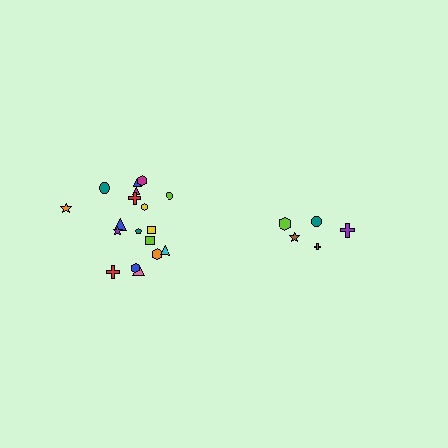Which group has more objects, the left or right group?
The left group.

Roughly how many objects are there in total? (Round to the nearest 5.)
Roughly 25 objects in total.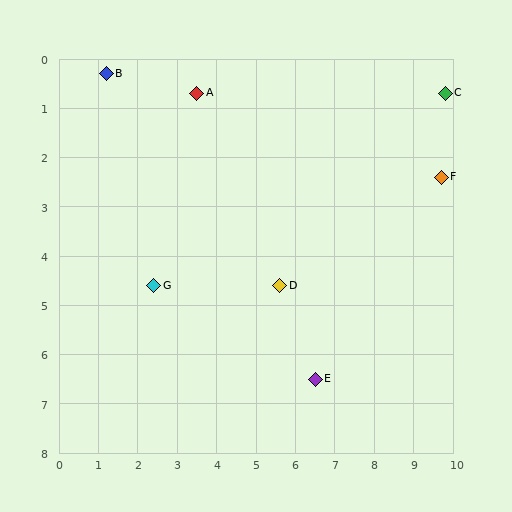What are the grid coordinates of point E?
Point E is at approximately (6.5, 6.5).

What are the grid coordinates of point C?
Point C is at approximately (9.8, 0.7).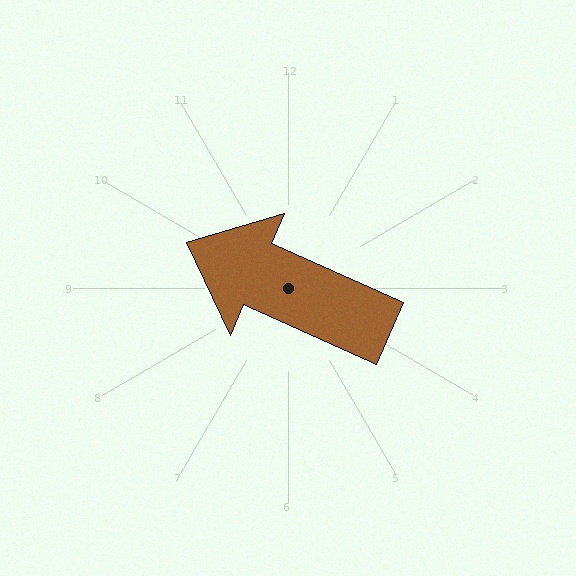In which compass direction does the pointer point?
Northwest.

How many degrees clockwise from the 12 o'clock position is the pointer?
Approximately 294 degrees.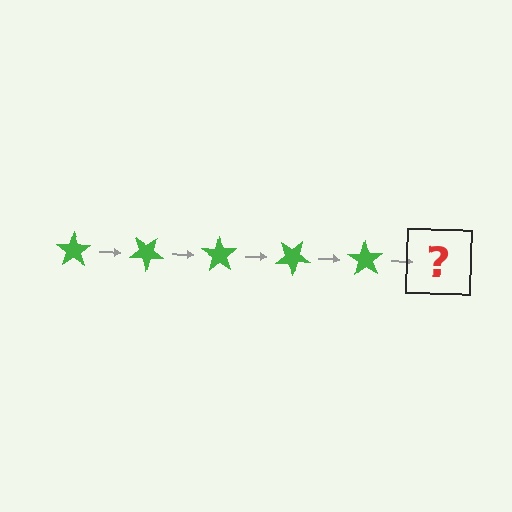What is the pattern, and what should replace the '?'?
The pattern is that the star rotates 35 degrees each step. The '?' should be a green star rotated 175 degrees.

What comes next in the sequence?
The next element should be a green star rotated 175 degrees.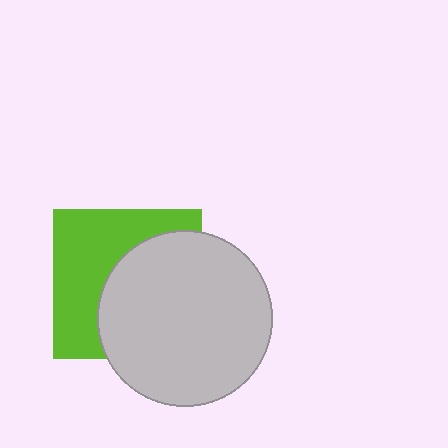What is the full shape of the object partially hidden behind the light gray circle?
The partially hidden object is a lime square.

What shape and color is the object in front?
The object in front is a light gray circle.